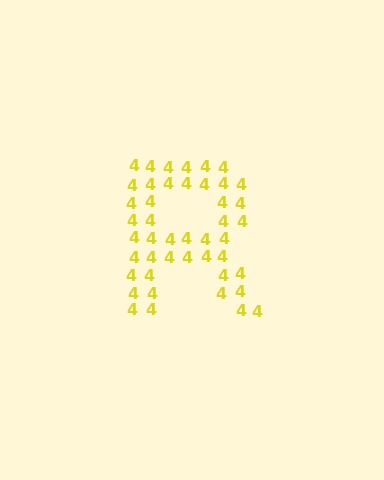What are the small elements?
The small elements are digit 4's.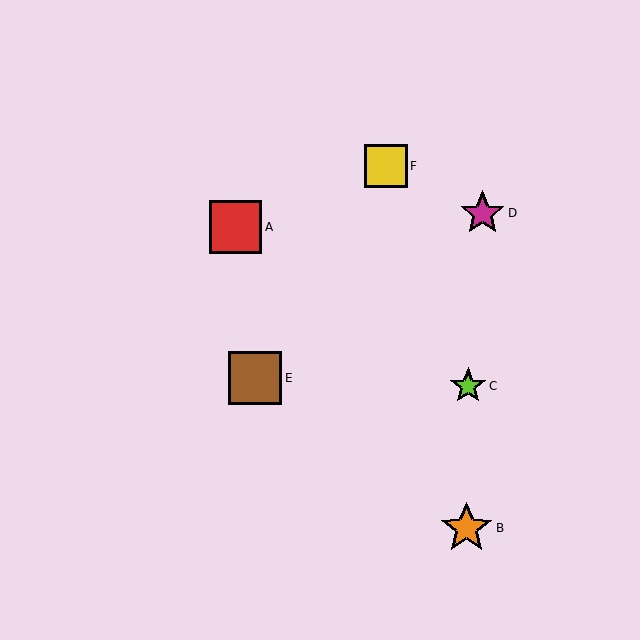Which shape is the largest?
The brown square (labeled E) is the largest.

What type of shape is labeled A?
Shape A is a red square.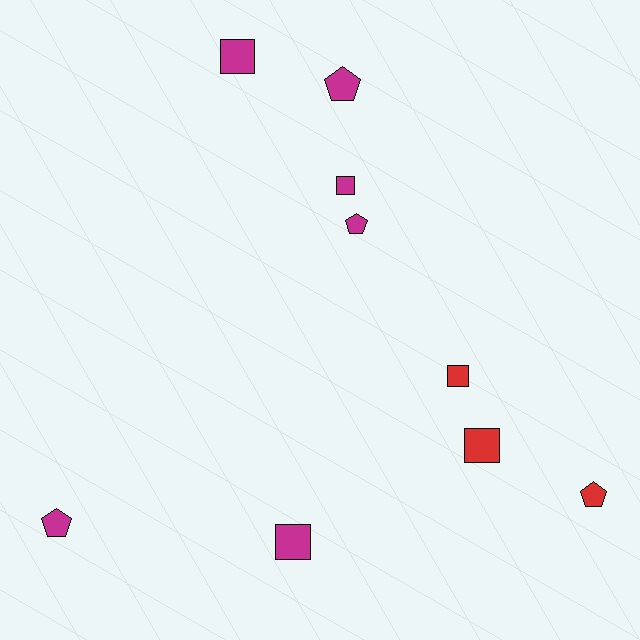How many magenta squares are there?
There are 3 magenta squares.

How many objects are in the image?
There are 9 objects.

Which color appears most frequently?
Magenta, with 6 objects.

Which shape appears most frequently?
Square, with 5 objects.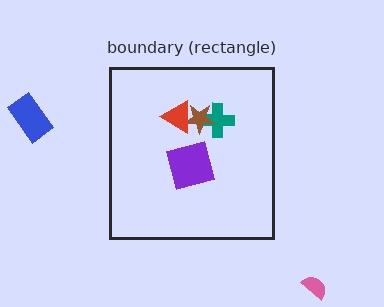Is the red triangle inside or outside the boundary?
Inside.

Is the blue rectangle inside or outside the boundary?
Outside.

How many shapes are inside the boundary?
4 inside, 2 outside.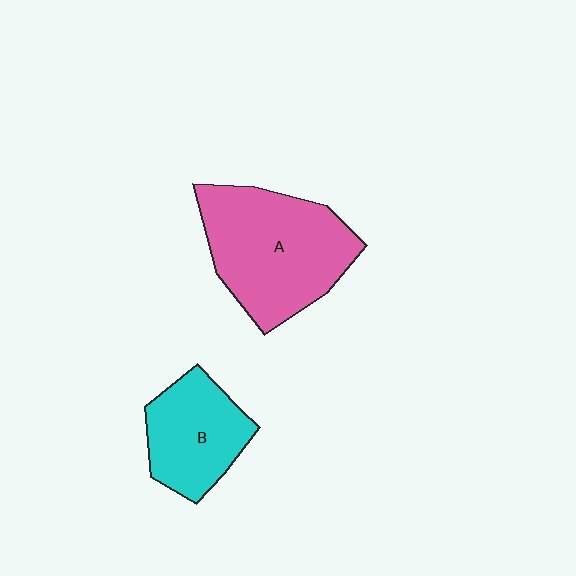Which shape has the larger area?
Shape A (pink).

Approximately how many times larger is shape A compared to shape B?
Approximately 1.6 times.